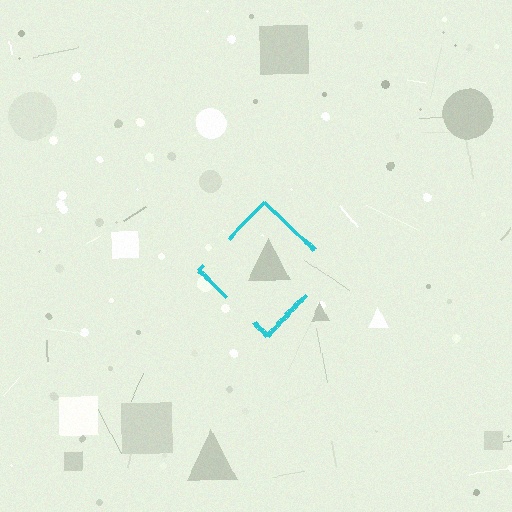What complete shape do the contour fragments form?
The contour fragments form a diamond.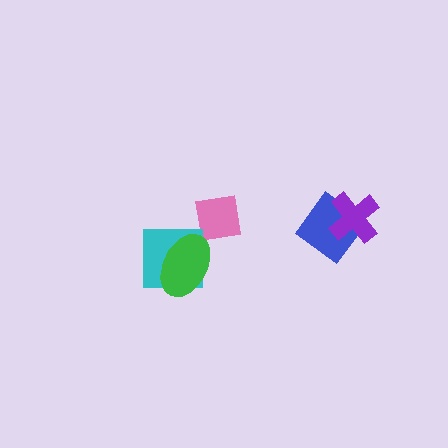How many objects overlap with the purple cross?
1 object overlaps with the purple cross.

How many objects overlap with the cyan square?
1 object overlaps with the cyan square.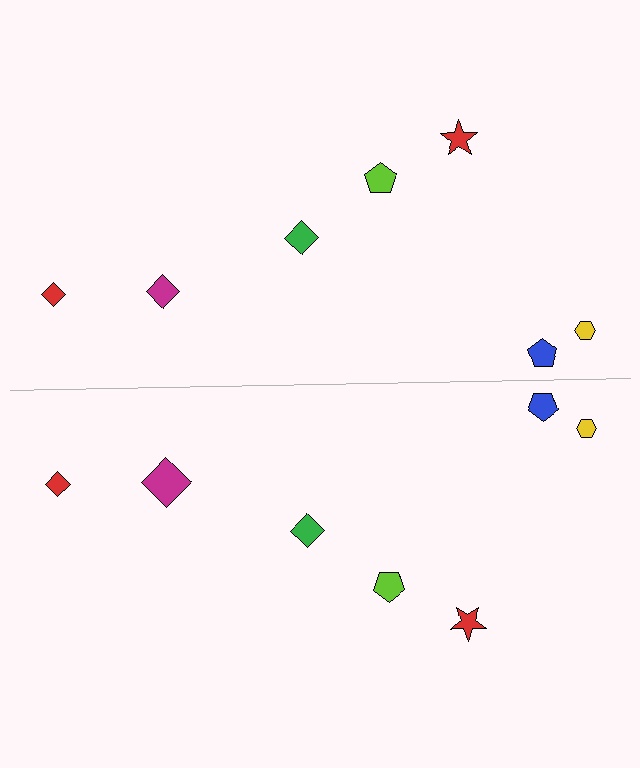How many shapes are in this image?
There are 14 shapes in this image.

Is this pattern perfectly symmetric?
No, the pattern is not perfectly symmetric. The magenta diamond on the bottom side has a different size than its mirror counterpart.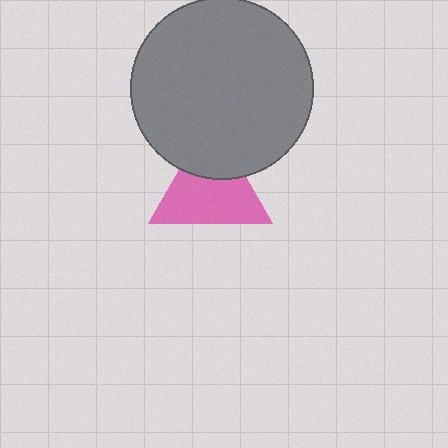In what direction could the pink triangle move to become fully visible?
The pink triangle could move down. That would shift it out from behind the gray circle entirely.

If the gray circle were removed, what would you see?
You would see the complete pink triangle.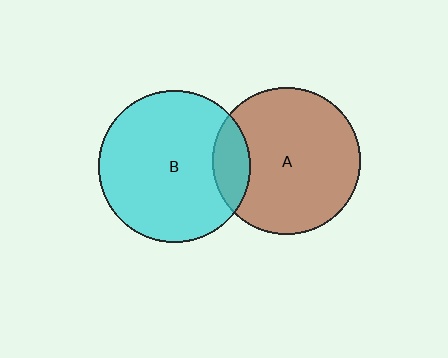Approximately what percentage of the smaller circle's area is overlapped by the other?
Approximately 15%.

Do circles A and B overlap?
Yes.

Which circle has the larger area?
Circle B (cyan).